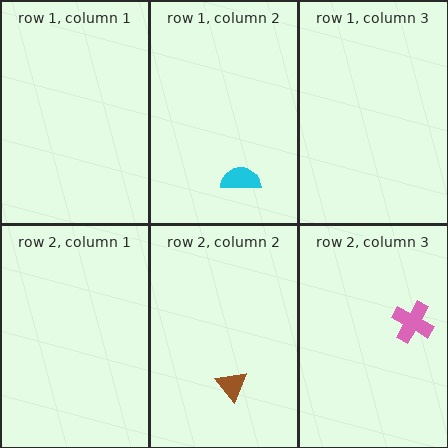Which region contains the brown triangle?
The row 2, column 2 region.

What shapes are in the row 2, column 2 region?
The brown triangle.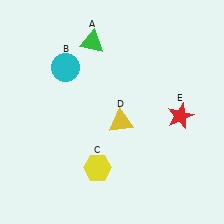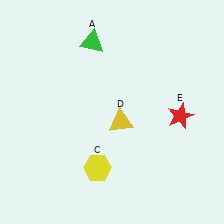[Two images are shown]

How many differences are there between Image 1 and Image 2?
There is 1 difference between the two images.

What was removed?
The cyan circle (B) was removed in Image 2.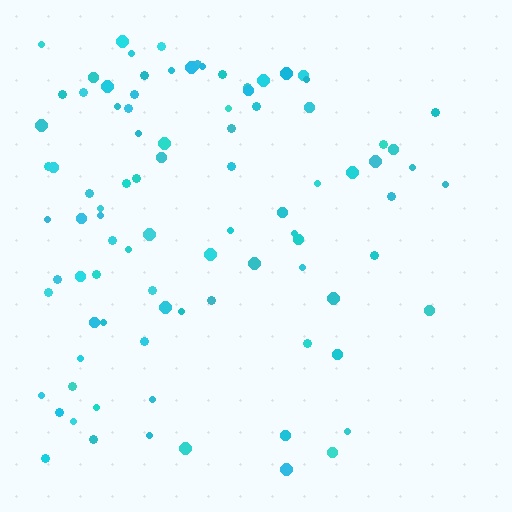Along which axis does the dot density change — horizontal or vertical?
Horizontal.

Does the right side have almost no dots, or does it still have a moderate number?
Still a moderate number, just noticeably fewer than the left.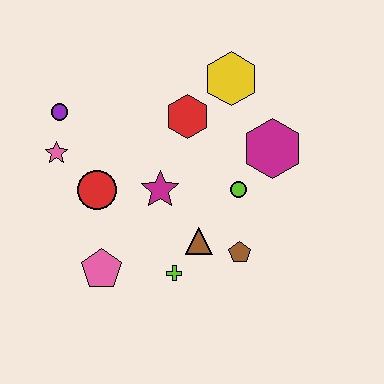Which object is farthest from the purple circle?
The brown pentagon is farthest from the purple circle.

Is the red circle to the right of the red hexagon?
No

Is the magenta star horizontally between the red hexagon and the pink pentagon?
Yes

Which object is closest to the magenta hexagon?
The lime circle is closest to the magenta hexagon.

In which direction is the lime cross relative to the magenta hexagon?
The lime cross is below the magenta hexagon.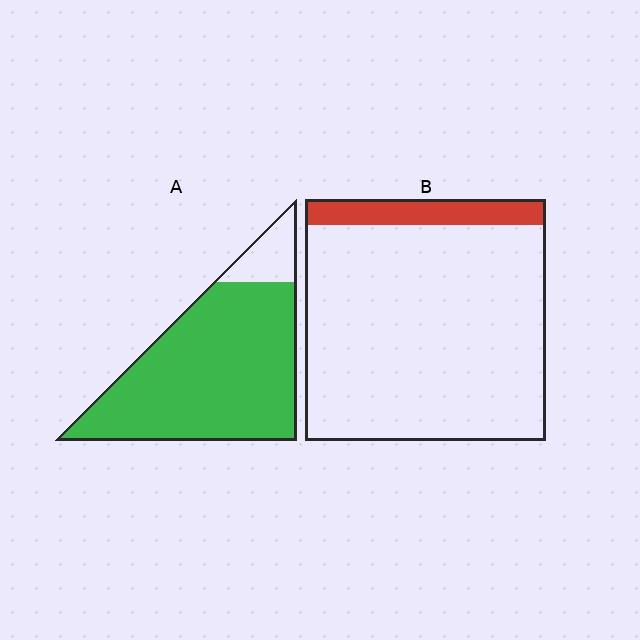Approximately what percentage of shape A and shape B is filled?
A is approximately 90% and B is approximately 10%.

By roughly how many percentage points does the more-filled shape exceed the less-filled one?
By roughly 75 percentage points (A over B).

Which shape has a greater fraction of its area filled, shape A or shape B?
Shape A.